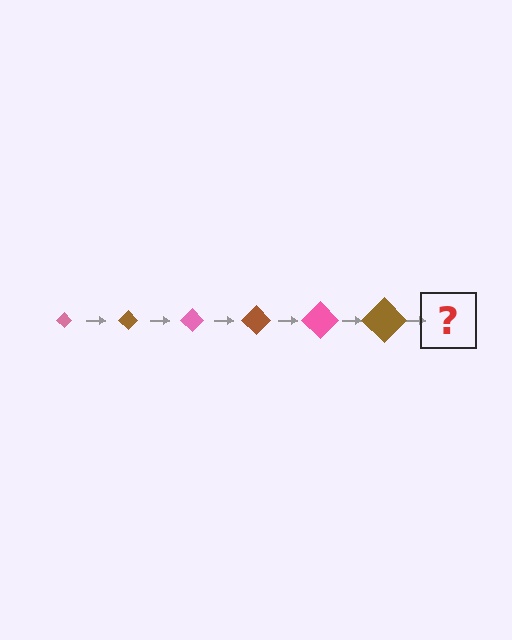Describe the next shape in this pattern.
It should be a pink diamond, larger than the previous one.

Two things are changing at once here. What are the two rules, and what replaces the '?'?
The two rules are that the diamond grows larger each step and the color cycles through pink and brown. The '?' should be a pink diamond, larger than the previous one.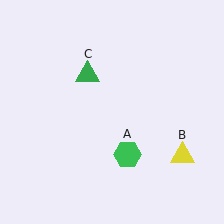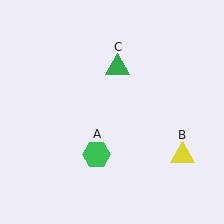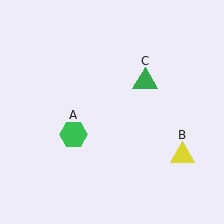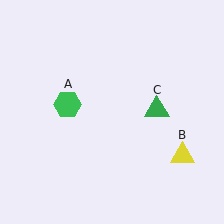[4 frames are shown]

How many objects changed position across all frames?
2 objects changed position: green hexagon (object A), green triangle (object C).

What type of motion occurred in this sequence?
The green hexagon (object A), green triangle (object C) rotated clockwise around the center of the scene.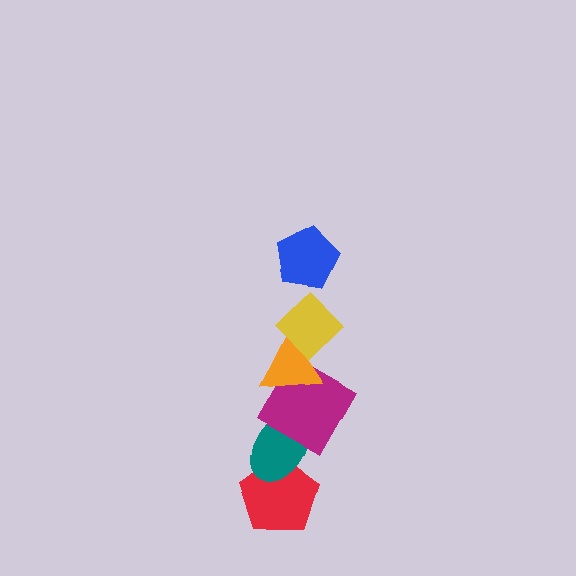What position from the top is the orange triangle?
The orange triangle is 3rd from the top.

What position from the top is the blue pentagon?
The blue pentagon is 1st from the top.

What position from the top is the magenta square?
The magenta square is 4th from the top.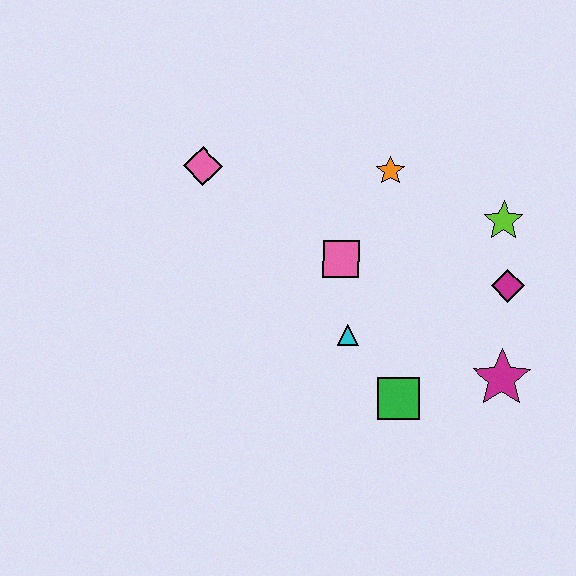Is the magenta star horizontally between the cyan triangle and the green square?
No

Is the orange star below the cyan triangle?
No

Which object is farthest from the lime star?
The pink diamond is farthest from the lime star.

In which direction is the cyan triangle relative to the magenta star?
The cyan triangle is to the left of the magenta star.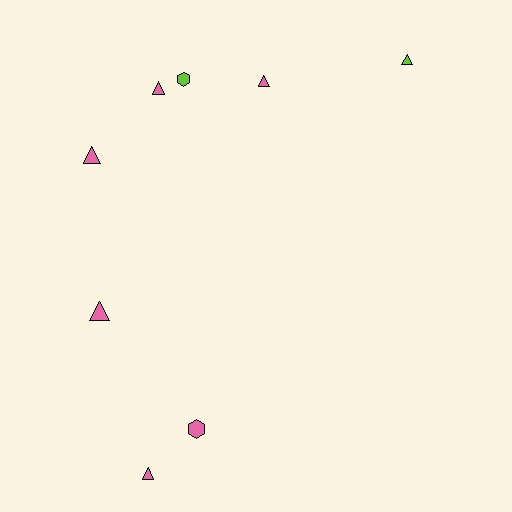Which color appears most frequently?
Pink, with 6 objects.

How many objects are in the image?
There are 8 objects.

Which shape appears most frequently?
Triangle, with 6 objects.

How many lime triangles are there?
There is 1 lime triangle.